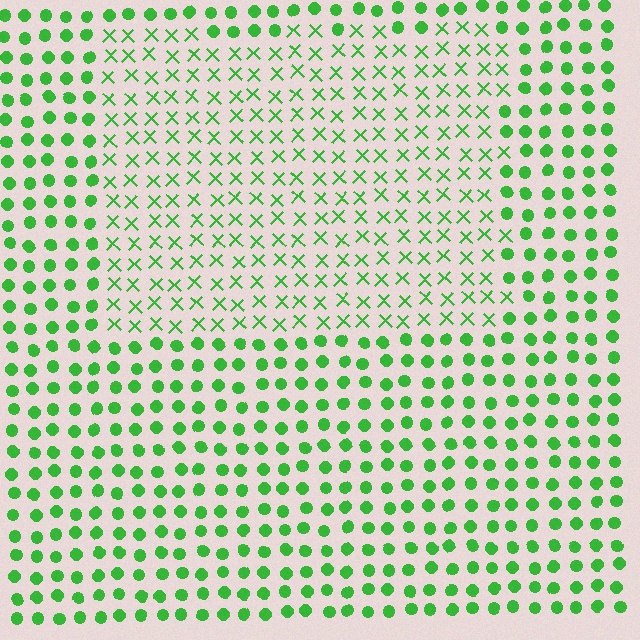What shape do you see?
I see a rectangle.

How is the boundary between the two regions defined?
The boundary is defined by a change in element shape: X marks inside vs. circles outside. All elements share the same color and spacing.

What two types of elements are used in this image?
The image uses X marks inside the rectangle region and circles outside it.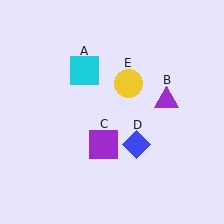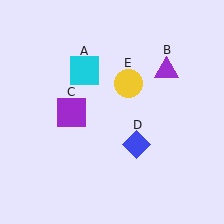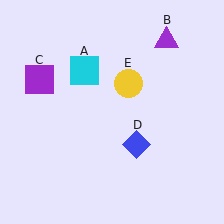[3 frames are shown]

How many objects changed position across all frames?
2 objects changed position: purple triangle (object B), purple square (object C).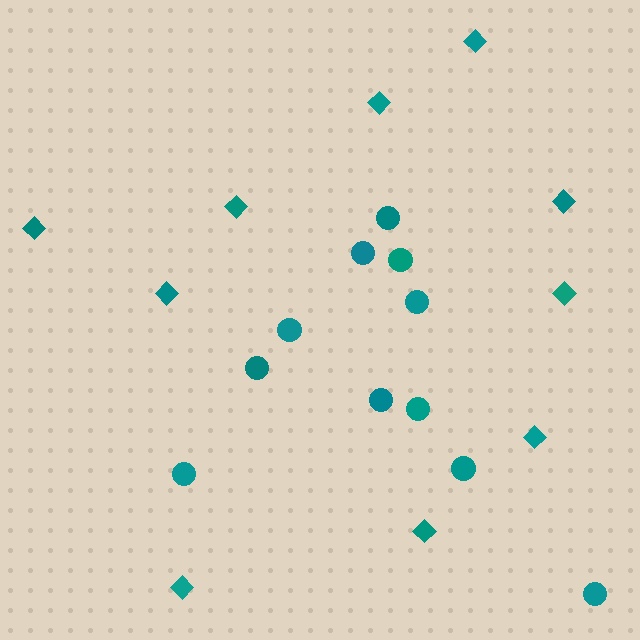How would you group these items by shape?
There are 2 groups: one group of diamonds (10) and one group of circles (11).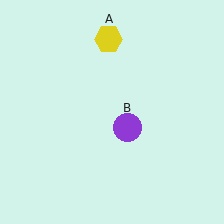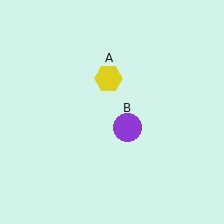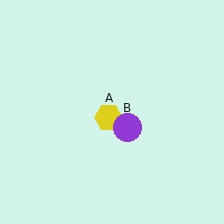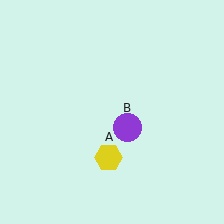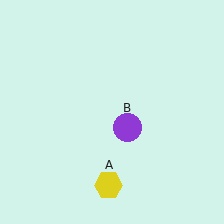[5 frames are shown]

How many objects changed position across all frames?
1 object changed position: yellow hexagon (object A).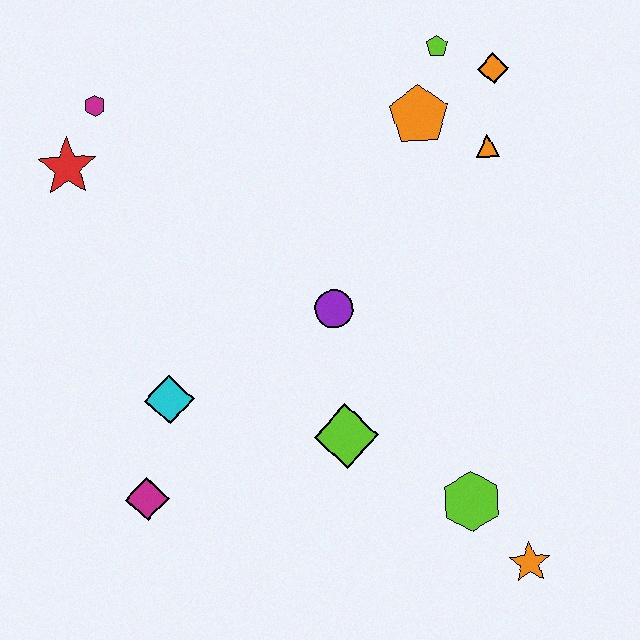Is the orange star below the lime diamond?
Yes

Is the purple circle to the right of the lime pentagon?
No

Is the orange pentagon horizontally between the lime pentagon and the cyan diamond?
Yes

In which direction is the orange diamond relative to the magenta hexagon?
The orange diamond is to the right of the magenta hexagon.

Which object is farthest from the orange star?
The magenta hexagon is farthest from the orange star.